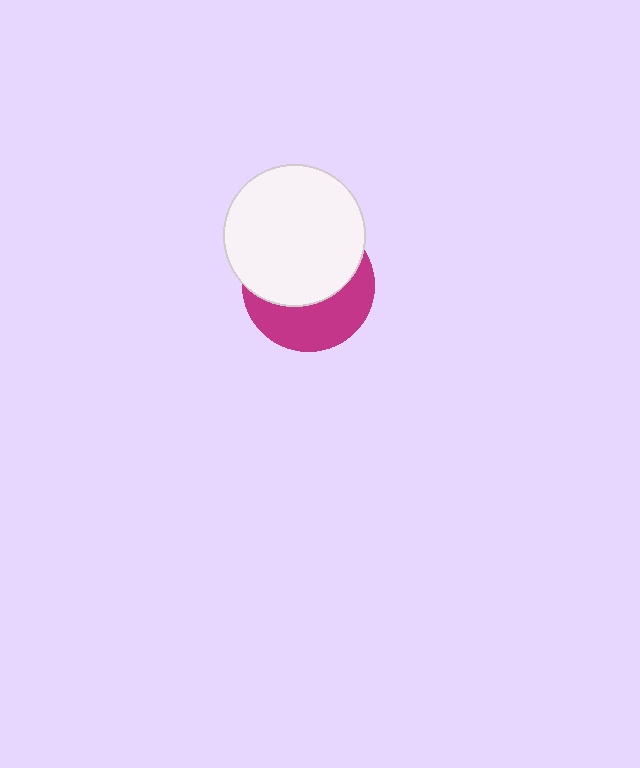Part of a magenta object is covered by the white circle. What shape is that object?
It is a circle.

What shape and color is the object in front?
The object in front is a white circle.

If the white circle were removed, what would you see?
You would see the complete magenta circle.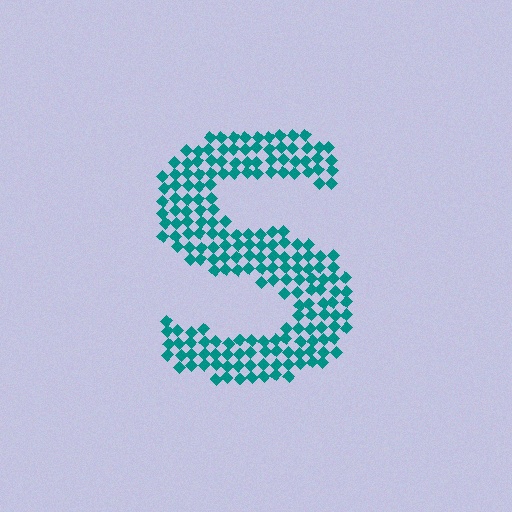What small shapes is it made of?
It is made of small diamonds.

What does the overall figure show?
The overall figure shows the letter S.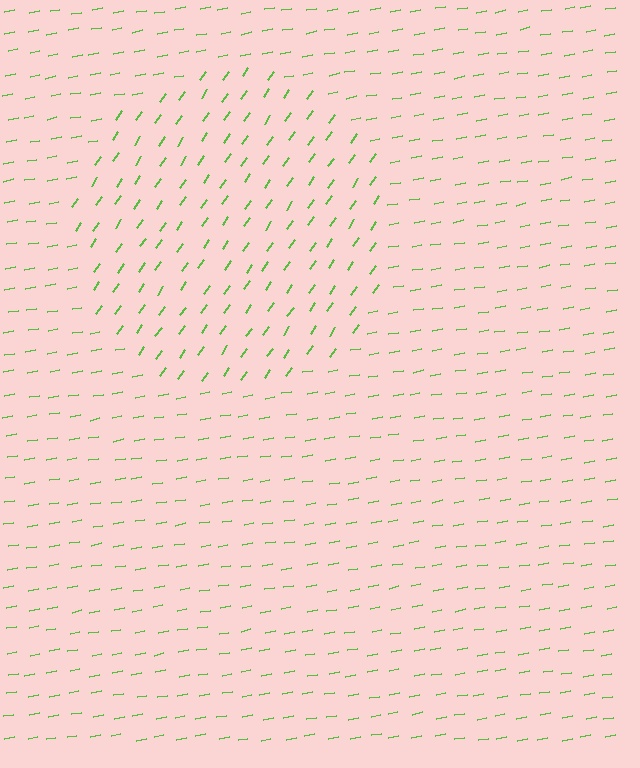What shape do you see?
I see a circle.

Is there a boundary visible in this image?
Yes, there is a texture boundary formed by a change in line orientation.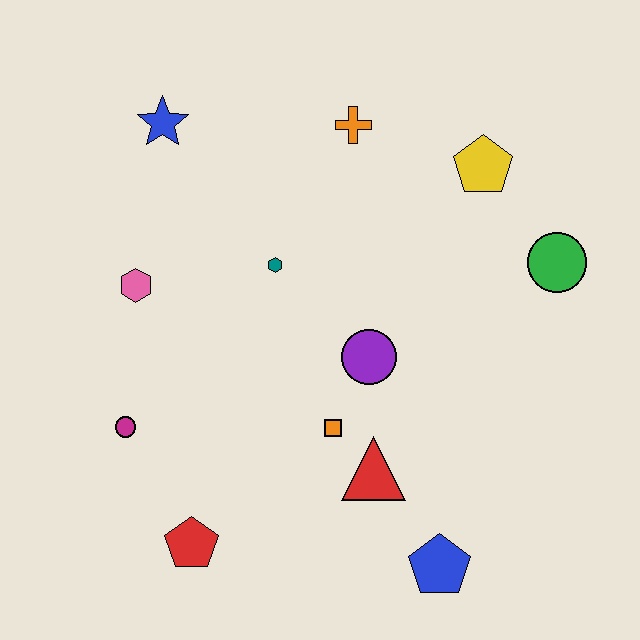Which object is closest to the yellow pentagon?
The green circle is closest to the yellow pentagon.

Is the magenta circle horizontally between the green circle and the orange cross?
No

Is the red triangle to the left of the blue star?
No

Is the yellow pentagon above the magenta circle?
Yes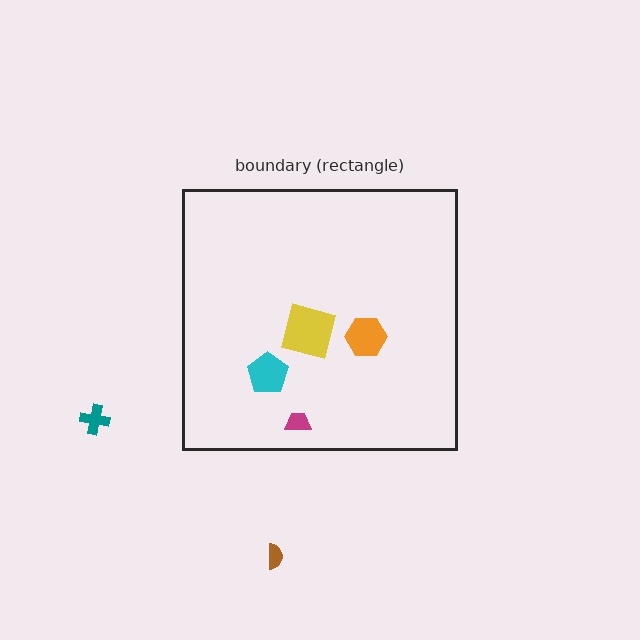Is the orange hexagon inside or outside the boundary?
Inside.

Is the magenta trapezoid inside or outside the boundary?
Inside.